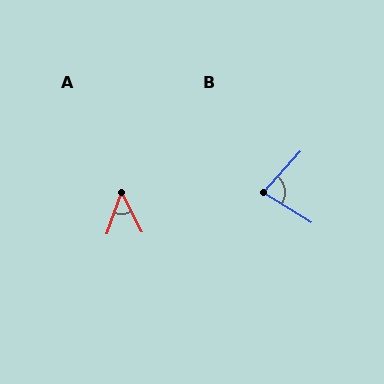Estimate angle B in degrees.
Approximately 80 degrees.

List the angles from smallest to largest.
A (48°), B (80°).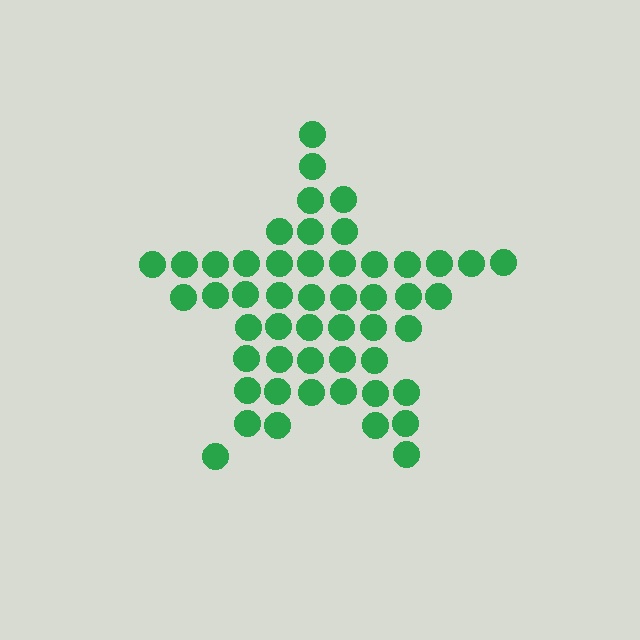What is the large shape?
The large shape is a star.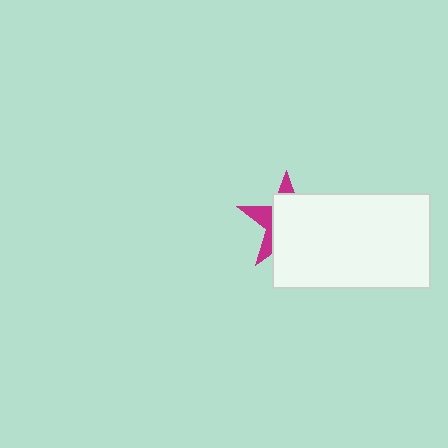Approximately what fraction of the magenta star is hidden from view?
Roughly 70% of the magenta star is hidden behind the white rectangle.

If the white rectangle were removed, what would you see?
You would see the complete magenta star.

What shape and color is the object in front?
The object in front is a white rectangle.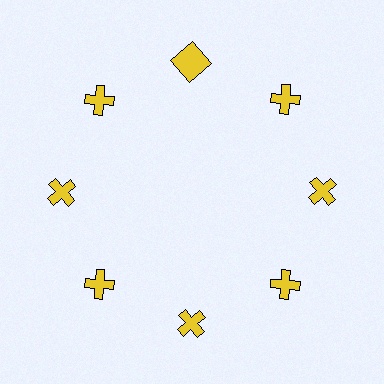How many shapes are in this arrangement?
There are 8 shapes arranged in a ring pattern.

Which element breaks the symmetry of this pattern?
The yellow square at roughly the 12 o'clock position breaks the symmetry. All other shapes are yellow crosses.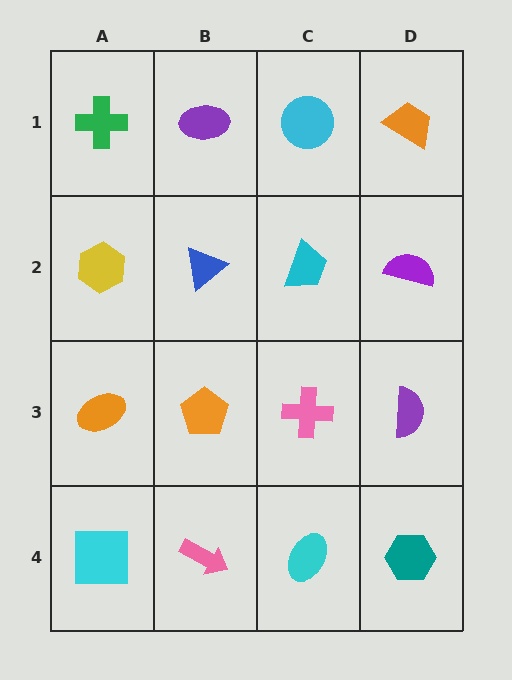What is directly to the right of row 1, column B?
A cyan circle.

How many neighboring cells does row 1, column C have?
3.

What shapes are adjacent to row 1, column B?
A blue triangle (row 2, column B), a green cross (row 1, column A), a cyan circle (row 1, column C).